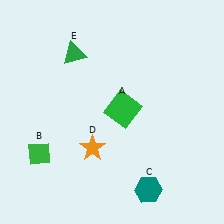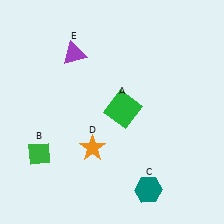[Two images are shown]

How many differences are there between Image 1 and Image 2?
There is 1 difference between the two images.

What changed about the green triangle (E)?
In Image 1, E is green. In Image 2, it changed to purple.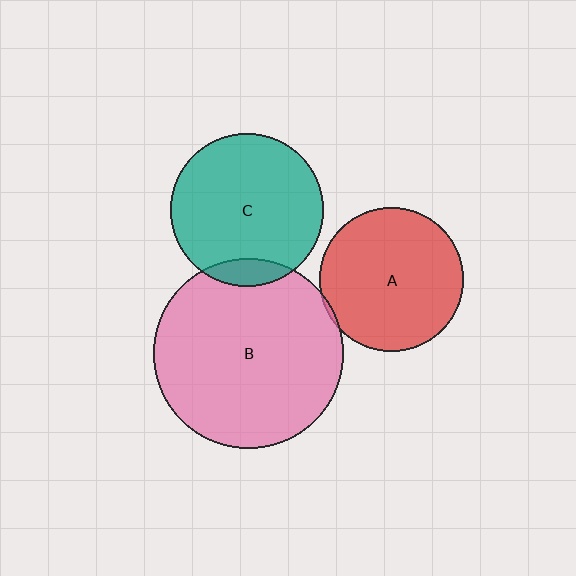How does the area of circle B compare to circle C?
Approximately 1.5 times.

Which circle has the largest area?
Circle B (pink).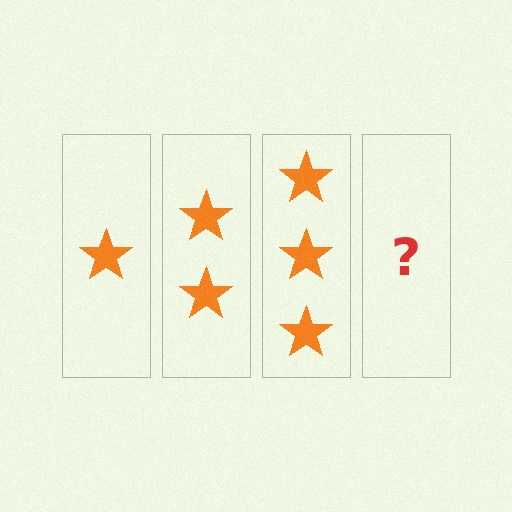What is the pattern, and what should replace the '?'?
The pattern is that each step adds one more star. The '?' should be 4 stars.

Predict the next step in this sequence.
The next step is 4 stars.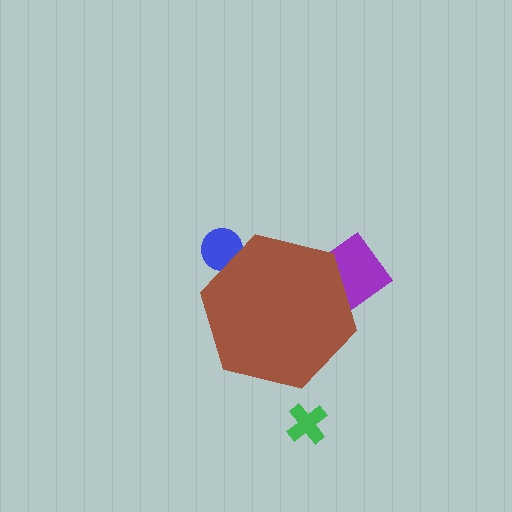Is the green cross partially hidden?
No, the green cross is fully visible.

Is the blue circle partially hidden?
Yes, the blue circle is partially hidden behind the brown hexagon.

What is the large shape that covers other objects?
A brown hexagon.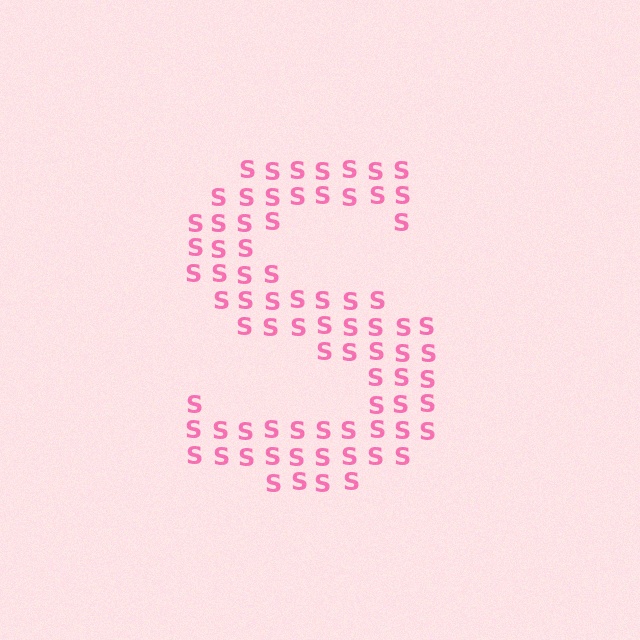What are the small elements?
The small elements are letter S's.